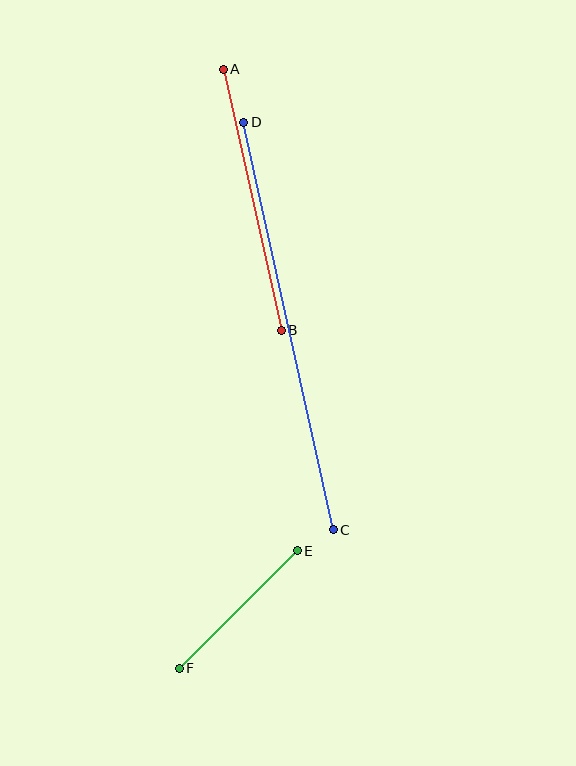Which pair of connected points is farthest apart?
Points C and D are farthest apart.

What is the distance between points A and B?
The distance is approximately 267 pixels.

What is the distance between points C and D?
The distance is approximately 417 pixels.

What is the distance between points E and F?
The distance is approximately 167 pixels.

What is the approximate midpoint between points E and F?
The midpoint is at approximately (238, 609) pixels.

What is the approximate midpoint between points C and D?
The midpoint is at approximately (289, 326) pixels.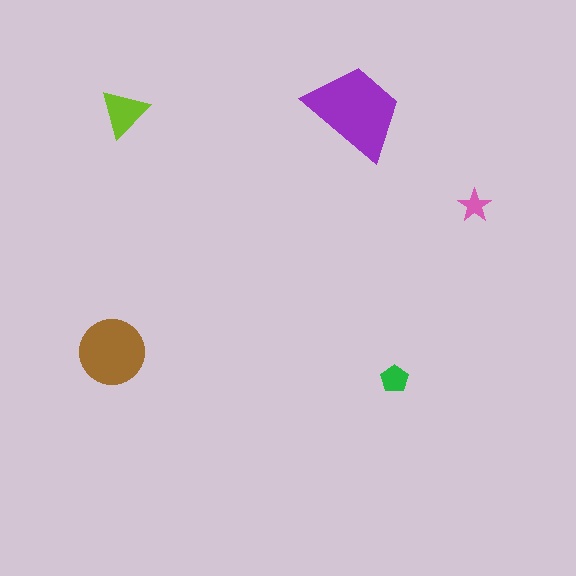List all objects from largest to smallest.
The purple trapezoid, the brown circle, the lime triangle, the green pentagon, the pink star.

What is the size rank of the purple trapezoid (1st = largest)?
1st.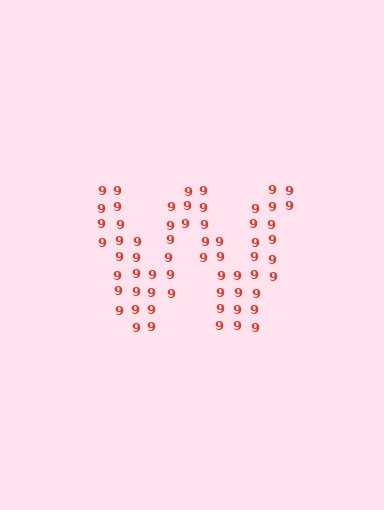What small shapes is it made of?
It is made of small digit 9's.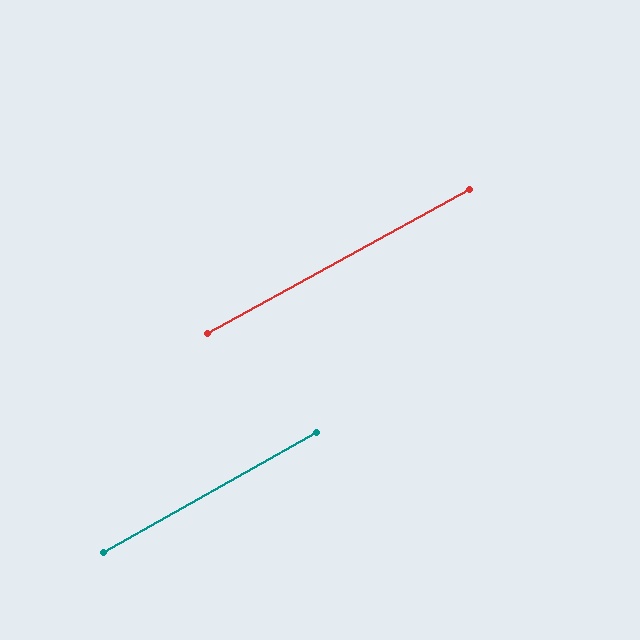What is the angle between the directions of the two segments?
Approximately 1 degree.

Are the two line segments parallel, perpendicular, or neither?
Parallel — their directions differ by only 0.6°.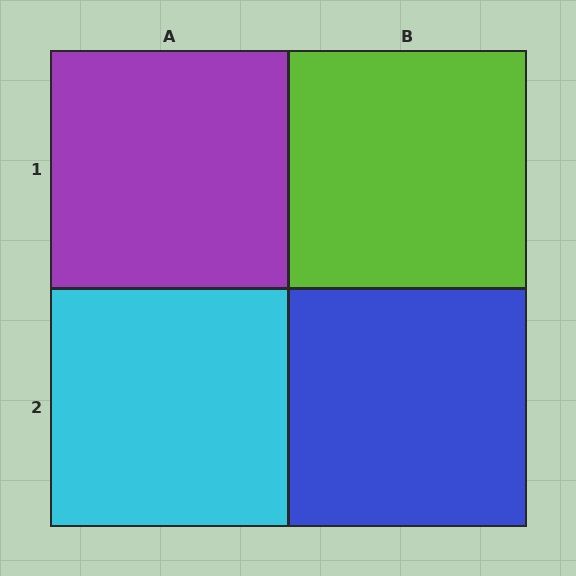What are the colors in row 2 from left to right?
Cyan, blue.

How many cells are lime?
1 cell is lime.